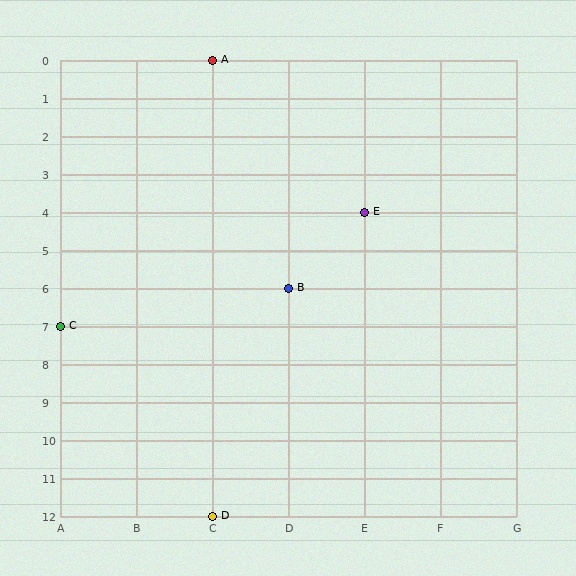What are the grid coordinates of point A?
Point A is at grid coordinates (C, 0).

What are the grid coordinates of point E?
Point E is at grid coordinates (E, 4).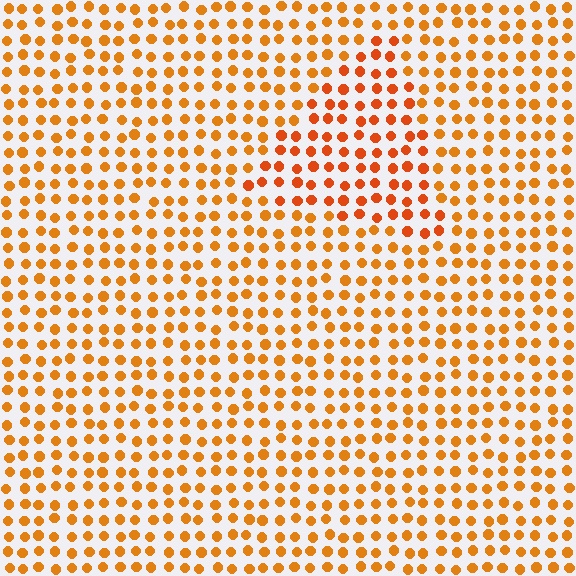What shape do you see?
I see a triangle.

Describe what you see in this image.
The image is filled with small orange elements in a uniform arrangement. A triangle-shaped region is visible where the elements are tinted to a slightly different hue, forming a subtle color boundary.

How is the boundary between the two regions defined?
The boundary is defined purely by a slight shift in hue (about 17 degrees). Spacing, size, and orientation are identical on both sides.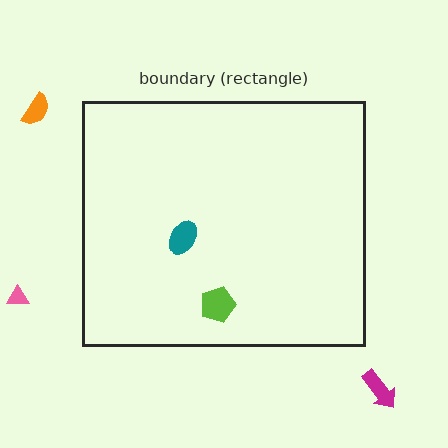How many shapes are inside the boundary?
2 inside, 3 outside.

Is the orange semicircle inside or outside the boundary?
Outside.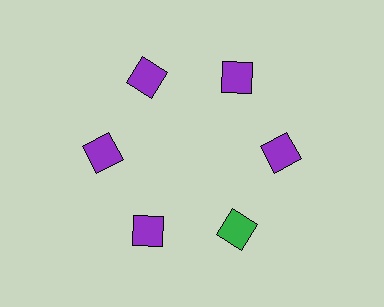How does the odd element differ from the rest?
It has a different color: green instead of purple.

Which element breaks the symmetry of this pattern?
The green square at roughly the 5 o'clock position breaks the symmetry. All other shapes are purple squares.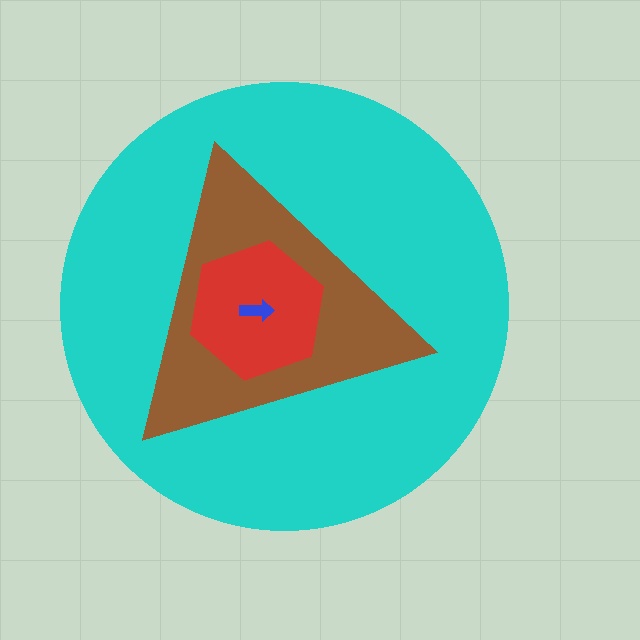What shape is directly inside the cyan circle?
The brown triangle.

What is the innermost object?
The blue arrow.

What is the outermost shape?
The cyan circle.